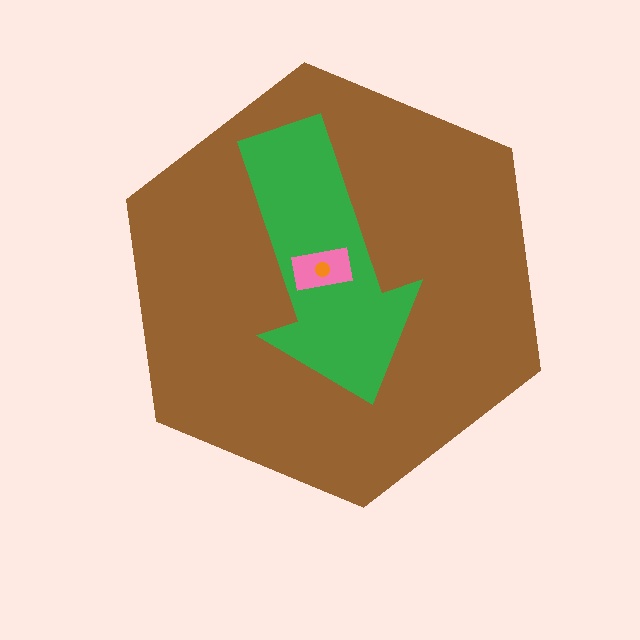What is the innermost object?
The orange circle.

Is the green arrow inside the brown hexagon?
Yes.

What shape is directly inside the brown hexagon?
The green arrow.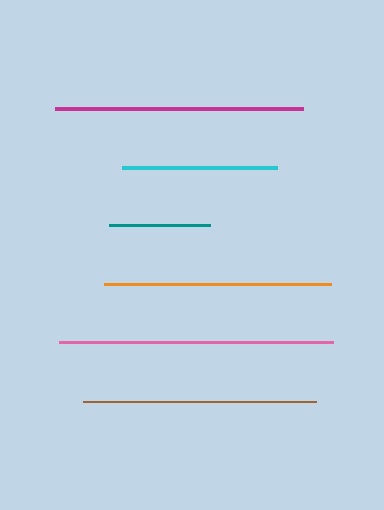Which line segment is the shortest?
The teal line is the shortest at approximately 101 pixels.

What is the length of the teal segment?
The teal segment is approximately 101 pixels long.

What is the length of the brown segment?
The brown segment is approximately 233 pixels long.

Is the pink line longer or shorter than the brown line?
The pink line is longer than the brown line.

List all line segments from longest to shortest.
From longest to shortest: pink, magenta, brown, orange, cyan, teal.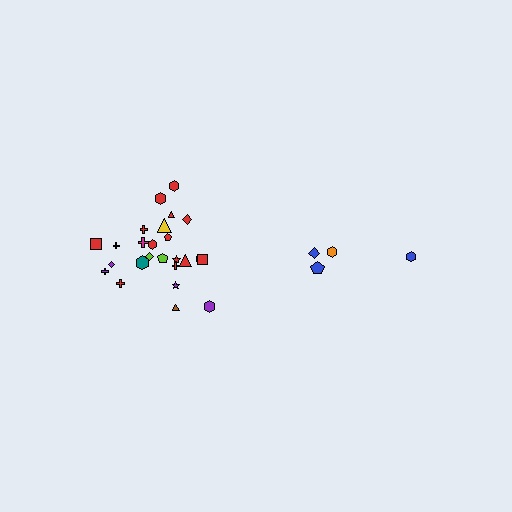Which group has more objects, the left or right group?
The left group.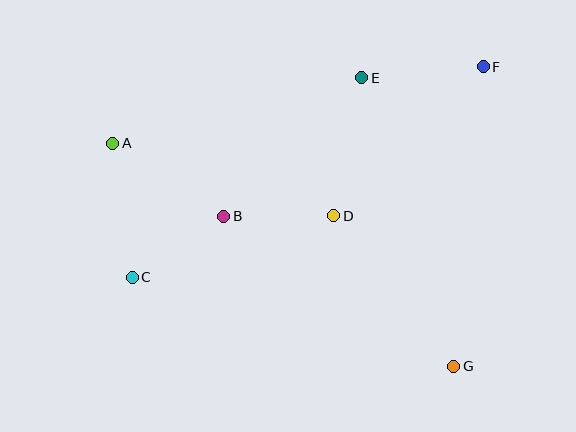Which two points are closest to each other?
Points B and C are closest to each other.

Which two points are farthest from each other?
Points C and F are farthest from each other.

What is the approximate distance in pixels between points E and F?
The distance between E and F is approximately 122 pixels.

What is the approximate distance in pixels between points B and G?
The distance between B and G is approximately 275 pixels.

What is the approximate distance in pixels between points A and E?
The distance between A and E is approximately 257 pixels.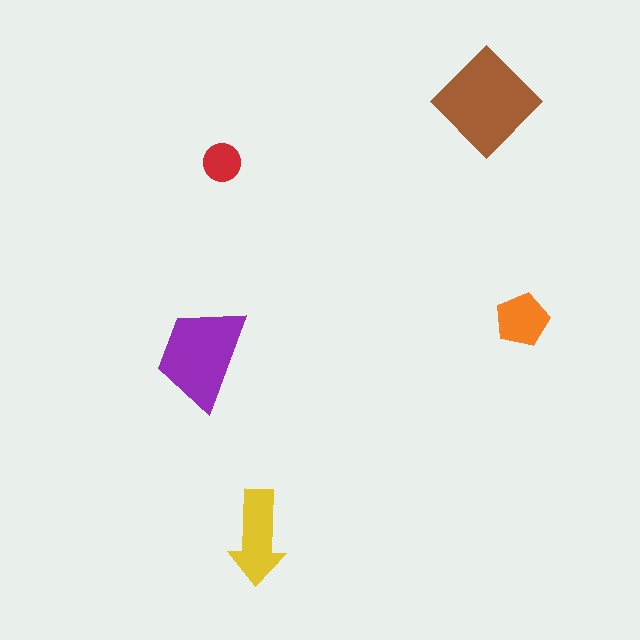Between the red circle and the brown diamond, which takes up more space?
The brown diamond.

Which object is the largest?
The brown diamond.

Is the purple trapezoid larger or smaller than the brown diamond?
Smaller.